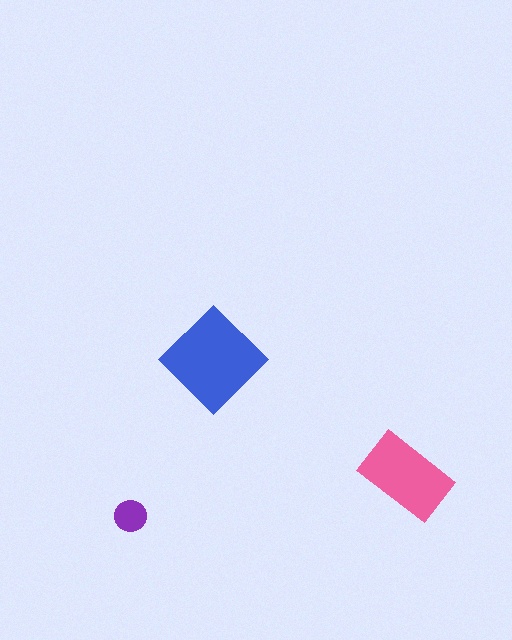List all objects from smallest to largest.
The purple circle, the pink rectangle, the blue diamond.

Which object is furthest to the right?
The pink rectangle is rightmost.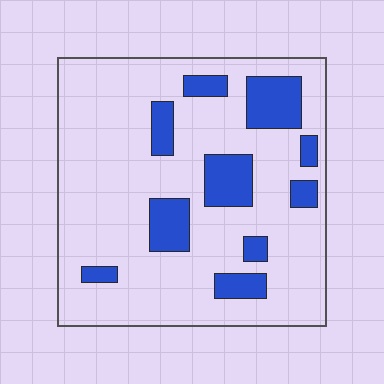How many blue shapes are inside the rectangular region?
10.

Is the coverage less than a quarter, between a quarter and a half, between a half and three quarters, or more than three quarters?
Less than a quarter.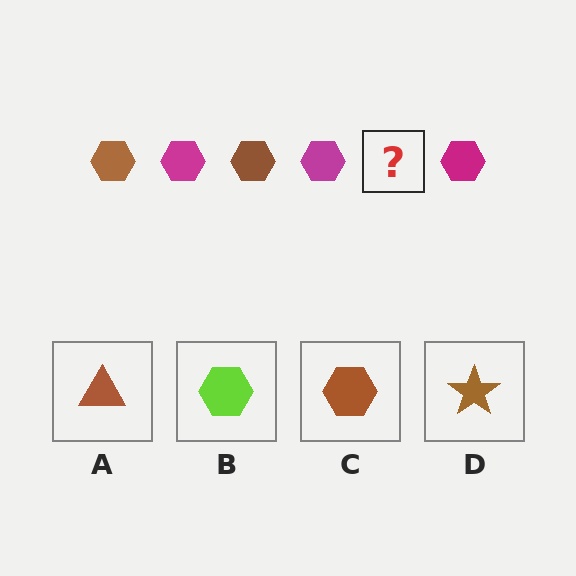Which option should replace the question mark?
Option C.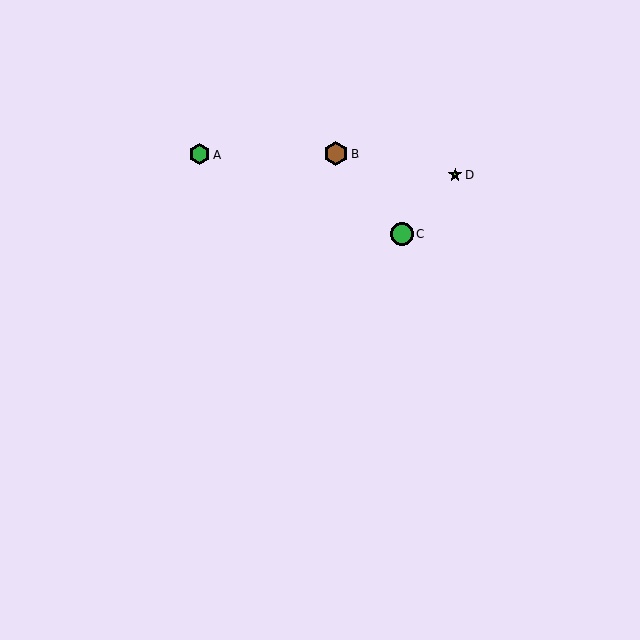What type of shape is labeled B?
Shape B is a brown hexagon.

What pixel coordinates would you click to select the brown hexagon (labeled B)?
Click at (336, 154) to select the brown hexagon B.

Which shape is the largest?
The brown hexagon (labeled B) is the largest.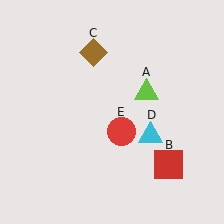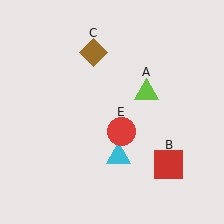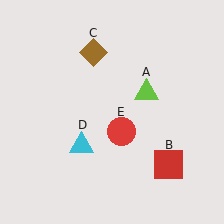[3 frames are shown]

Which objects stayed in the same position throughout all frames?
Lime triangle (object A) and red square (object B) and brown diamond (object C) and red circle (object E) remained stationary.